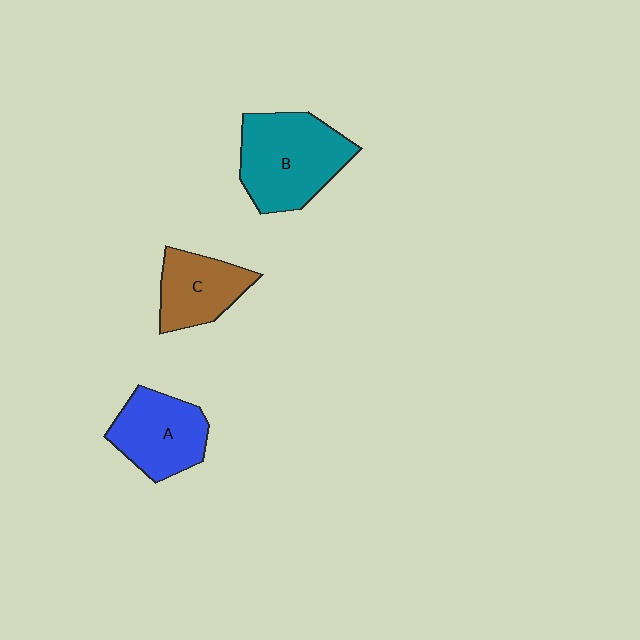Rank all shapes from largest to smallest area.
From largest to smallest: B (teal), A (blue), C (brown).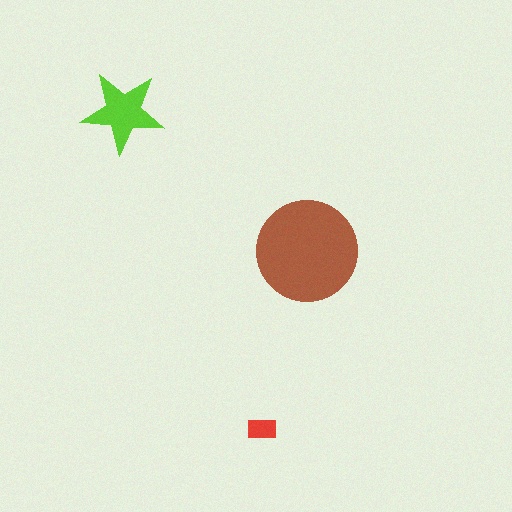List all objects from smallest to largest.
The red rectangle, the lime star, the brown circle.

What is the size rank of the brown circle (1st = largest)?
1st.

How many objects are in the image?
There are 3 objects in the image.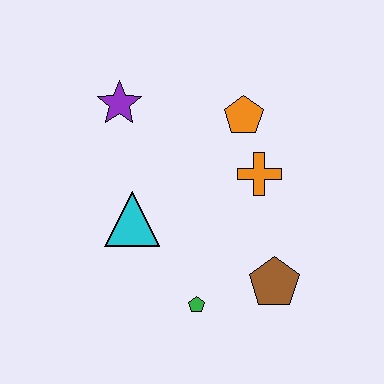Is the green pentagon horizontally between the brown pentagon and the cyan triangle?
Yes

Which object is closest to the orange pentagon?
The orange cross is closest to the orange pentagon.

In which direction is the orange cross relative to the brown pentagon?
The orange cross is above the brown pentagon.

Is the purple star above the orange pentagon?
Yes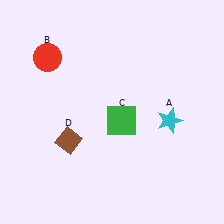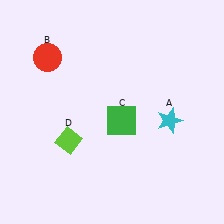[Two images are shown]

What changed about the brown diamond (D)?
In Image 1, D is brown. In Image 2, it changed to lime.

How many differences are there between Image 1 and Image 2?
There is 1 difference between the two images.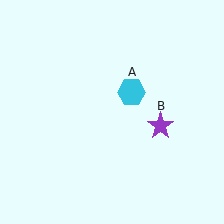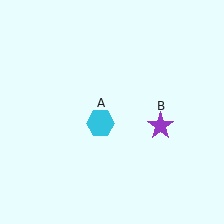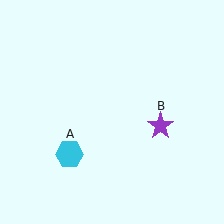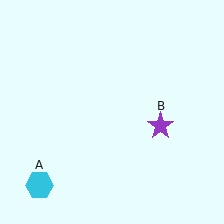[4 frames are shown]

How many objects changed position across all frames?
1 object changed position: cyan hexagon (object A).